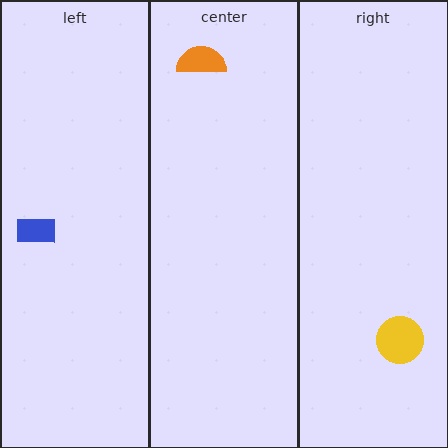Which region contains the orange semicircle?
The center region.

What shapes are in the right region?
The yellow circle.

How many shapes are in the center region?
1.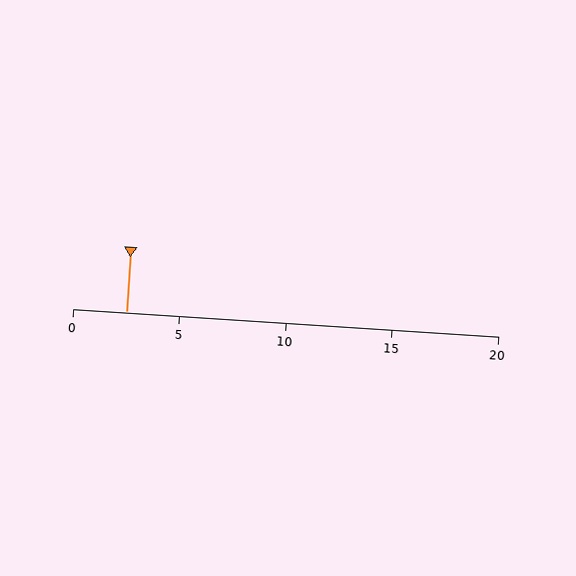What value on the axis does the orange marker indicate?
The marker indicates approximately 2.5.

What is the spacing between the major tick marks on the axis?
The major ticks are spaced 5 apart.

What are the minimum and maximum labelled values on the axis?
The axis runs from 0 to 20.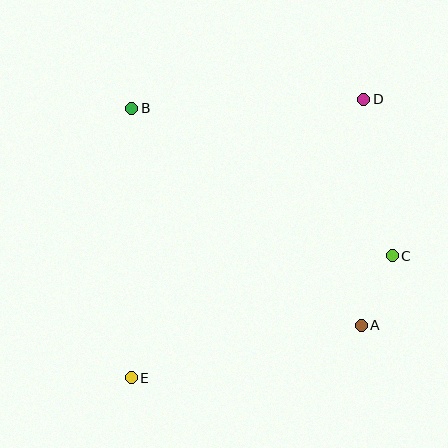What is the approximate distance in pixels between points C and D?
The distance between C and D is approximately 159 pixels.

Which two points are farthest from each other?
Points D and E are farthest from each other.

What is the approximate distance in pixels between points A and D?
The distance between A and D is approximately 226 pixels.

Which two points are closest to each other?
Points A and C are closest to each other.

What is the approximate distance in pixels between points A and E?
The distance between A and E is approximately 236 pixels.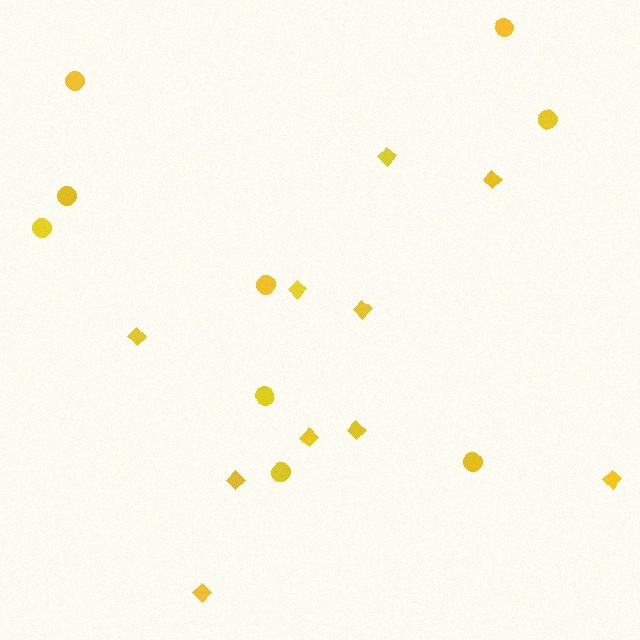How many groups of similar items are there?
There are 2 groups: one group of diamonds (10) and one group of circles (9).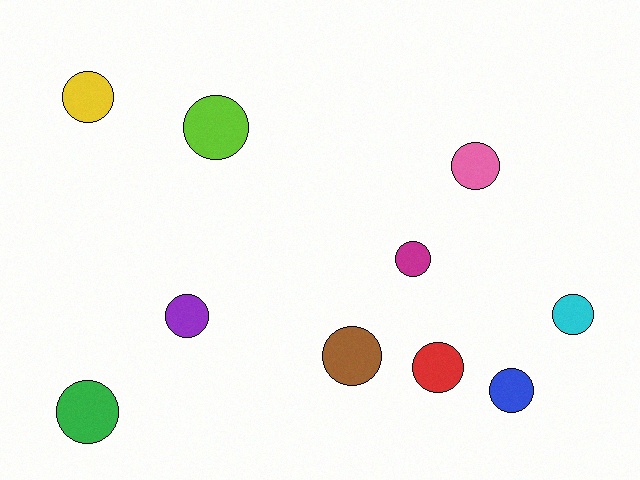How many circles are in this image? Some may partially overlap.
There are 10 circles.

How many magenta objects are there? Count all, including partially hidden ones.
There is 1 magenta object.